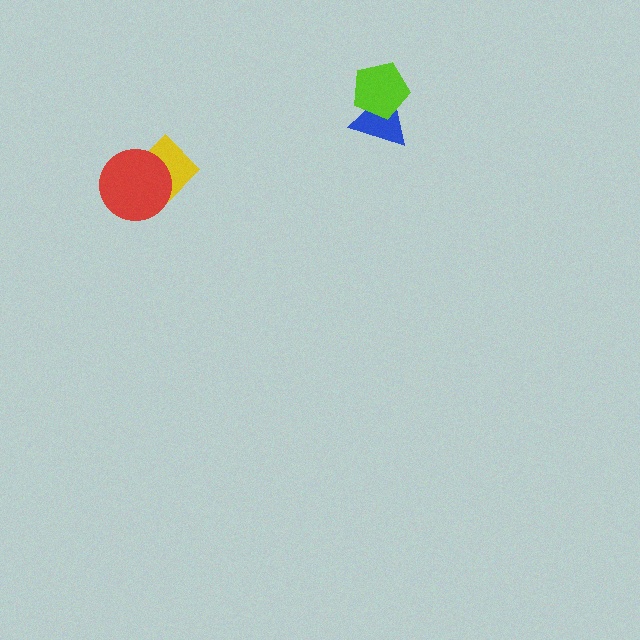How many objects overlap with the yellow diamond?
1 object overlaps with the yellow diamond.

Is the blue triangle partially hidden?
Yes, it is partially covered by another shape.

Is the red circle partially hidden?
No, no other shape covers it.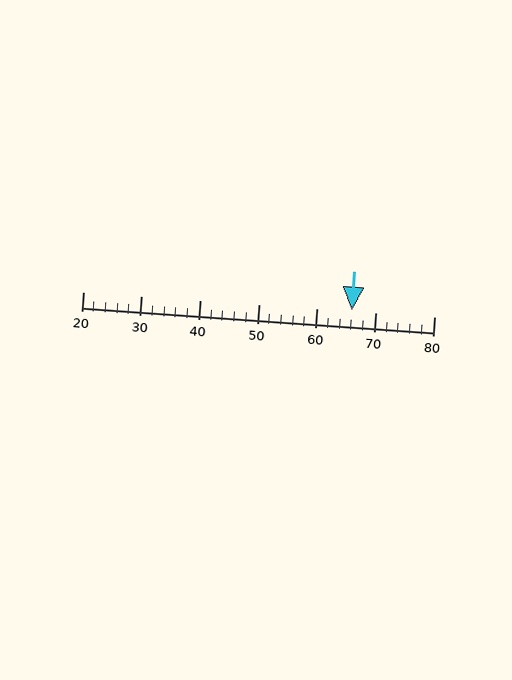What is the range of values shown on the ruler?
The ruler shows values from 20 to 80.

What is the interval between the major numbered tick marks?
The major tick marks are spaced 10 units apart.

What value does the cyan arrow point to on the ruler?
The cyan arrow points to approximately 66.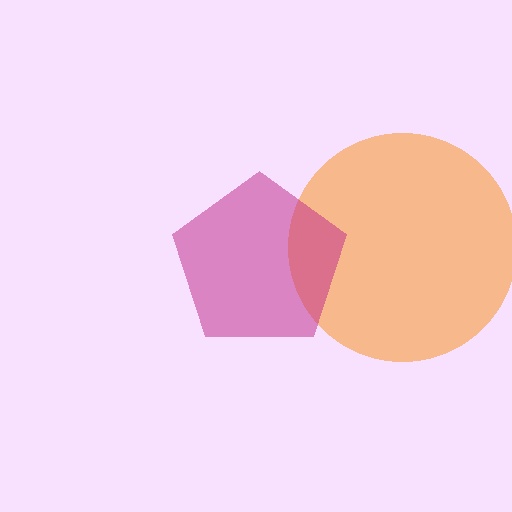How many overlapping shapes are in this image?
There are 2 overlapping shapes in the image.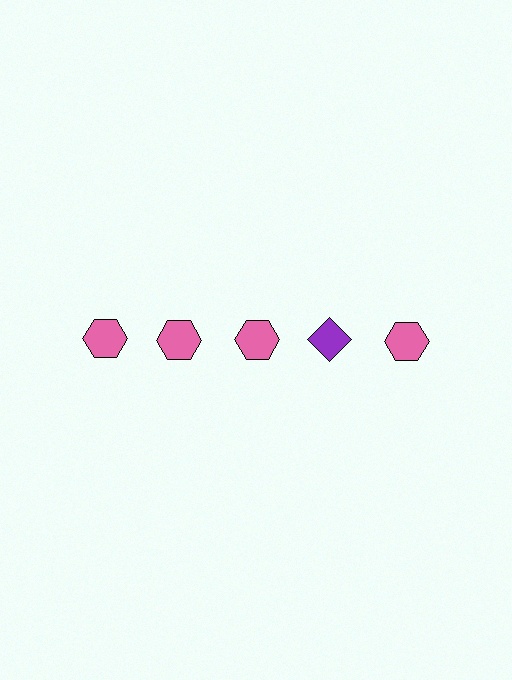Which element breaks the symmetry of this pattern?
The purple diamond in the top row, second from right column breaks the symmetry. All other shapes are pink hexagons.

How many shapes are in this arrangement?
There are 5 shapes arranged in a grid pattern.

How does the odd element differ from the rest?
It differs in both color (purple instead of pink) and shape (diamond instead of hexagon).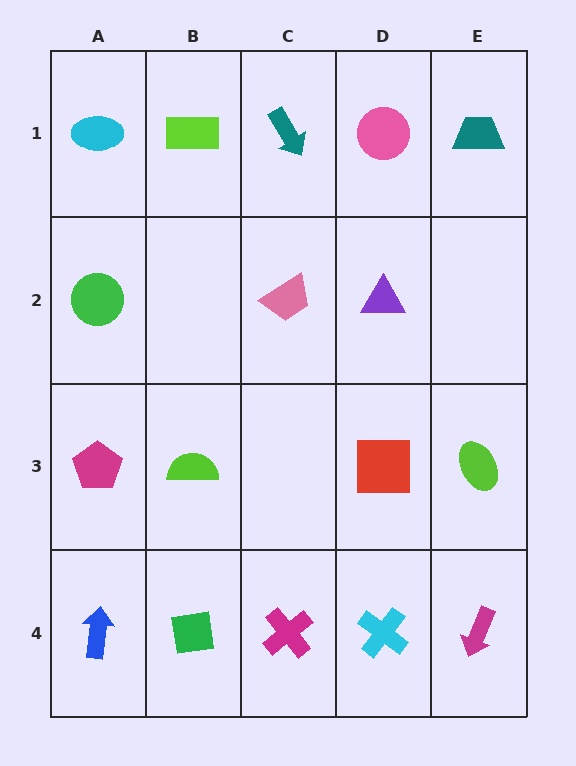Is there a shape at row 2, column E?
No, that cell is empty.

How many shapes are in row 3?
4 shapes.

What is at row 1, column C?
A teal arrow.